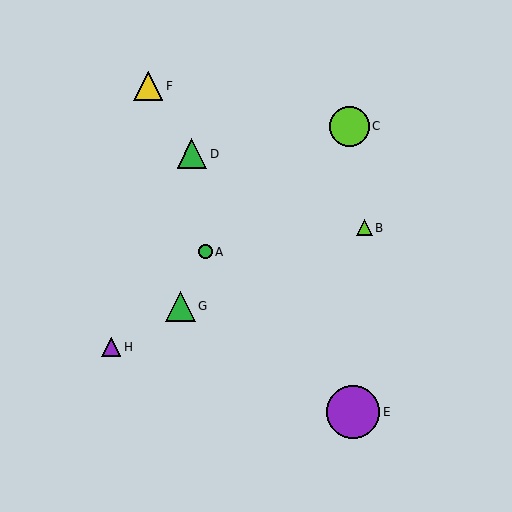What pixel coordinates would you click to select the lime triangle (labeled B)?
Click at (365, 228) to select the lime triangle B.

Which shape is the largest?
The purple circle (labeled E) is the largest.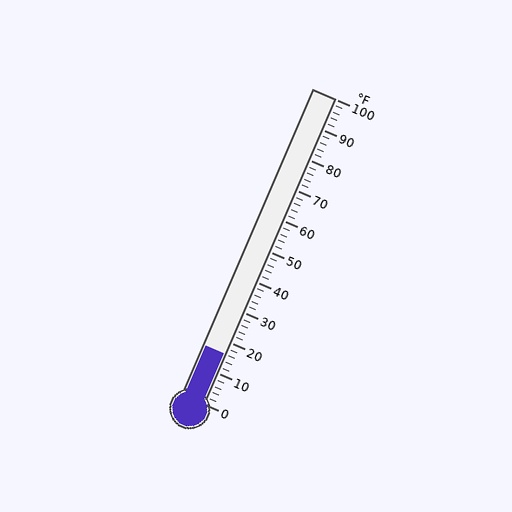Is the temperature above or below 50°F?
The temperature is below 50°F.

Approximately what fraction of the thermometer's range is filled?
The thermometer is filled to approximately 15% of its range.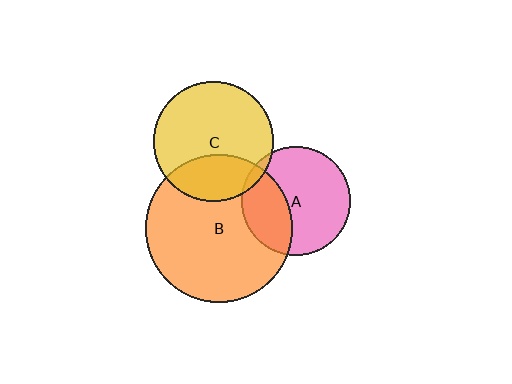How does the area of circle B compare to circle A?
Approximately 1.8 times.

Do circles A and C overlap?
Yes.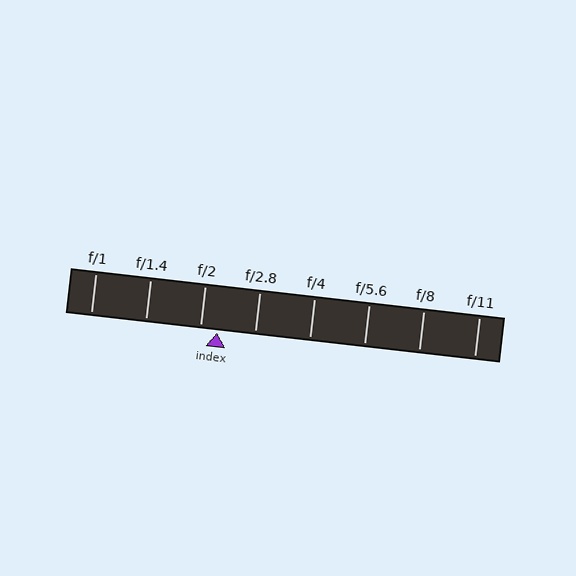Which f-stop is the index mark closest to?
The index mark is closest to f/2.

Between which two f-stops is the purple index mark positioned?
The index mark is between f/2 and f/2.8.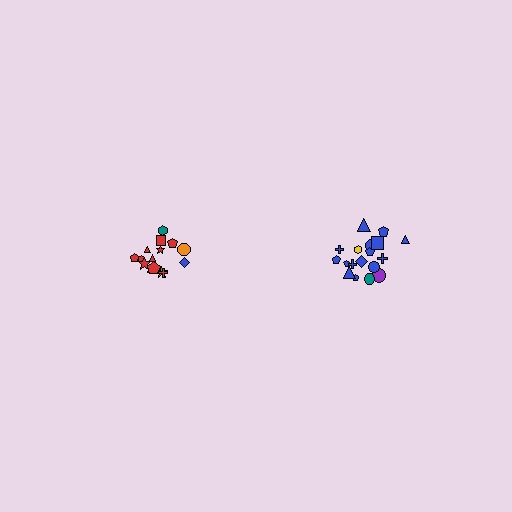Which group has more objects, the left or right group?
The right group.